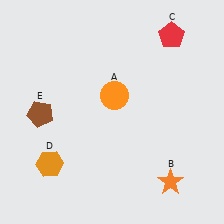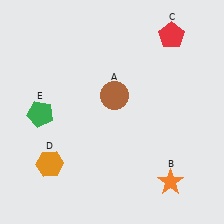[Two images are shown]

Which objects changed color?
A changed from orange to brown. E changed from brown to green.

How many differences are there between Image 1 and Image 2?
There are 2 differences between the two images.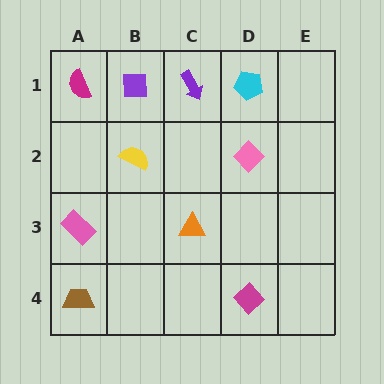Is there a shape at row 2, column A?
No, that cell is empty.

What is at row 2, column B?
A yellow semicircle.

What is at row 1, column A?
A magenta semicircle.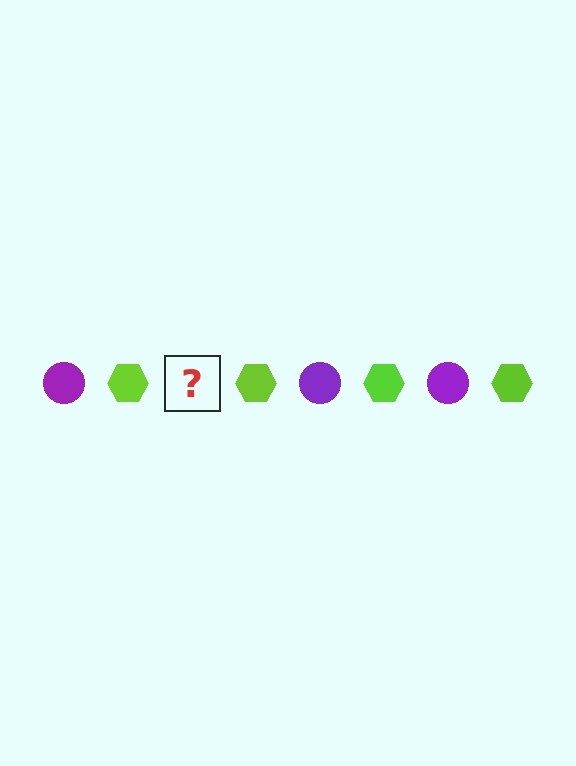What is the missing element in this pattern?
The missing element is a purple circle.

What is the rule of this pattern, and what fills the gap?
The rule is that the pattern alternates between purple circle and lime hexagon. The gap should be filled with a purple circle.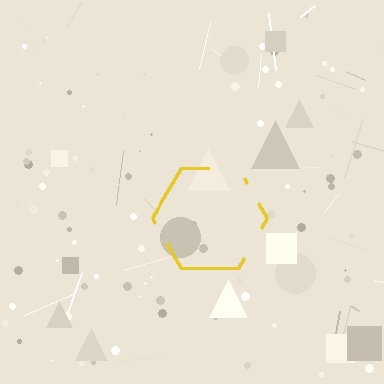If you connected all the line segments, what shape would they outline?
They would outline a hexagon.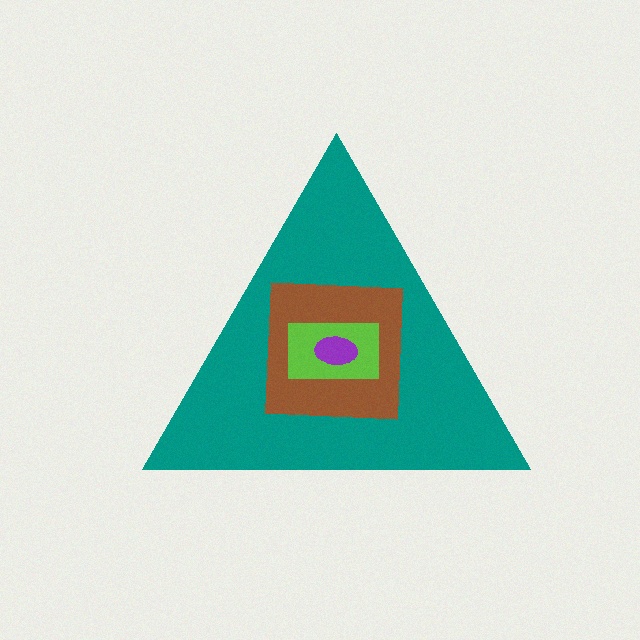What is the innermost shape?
The purple ellipse.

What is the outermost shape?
The teal triangle.